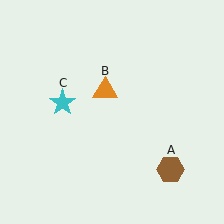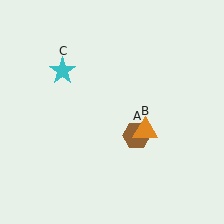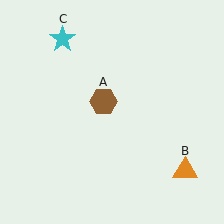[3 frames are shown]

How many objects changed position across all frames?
3 objects changed position: brown hexagon (object A), orange triangle (object B), cyan star (object C).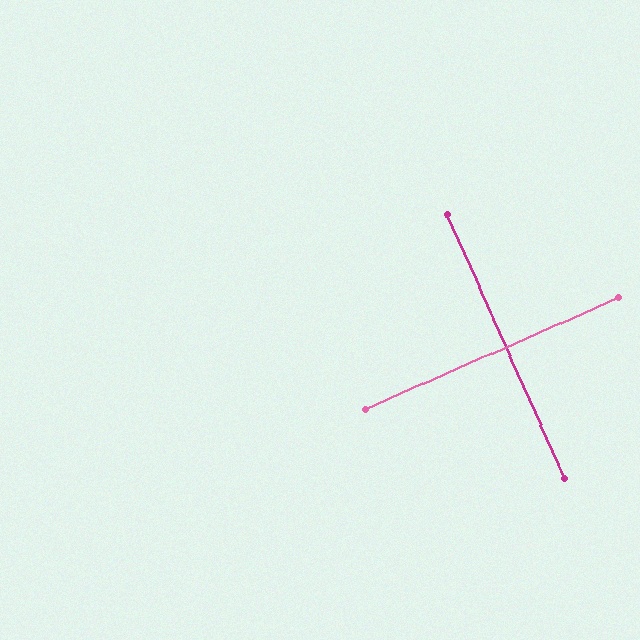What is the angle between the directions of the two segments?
Approximately 90 degrees.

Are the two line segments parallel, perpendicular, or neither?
Perpendicular — they meet at approximately 90°.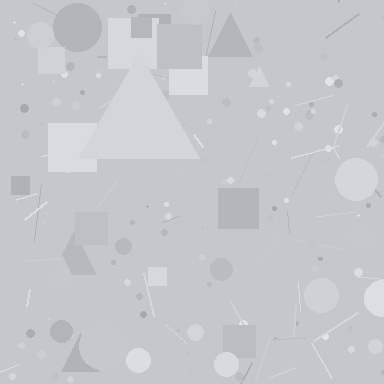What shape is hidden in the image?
A triangle is hidden in the image.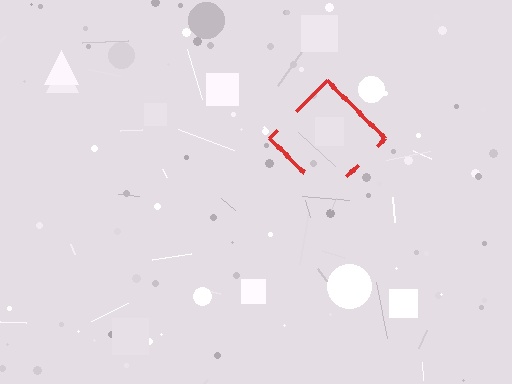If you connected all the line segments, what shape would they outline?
They would outline a diamond.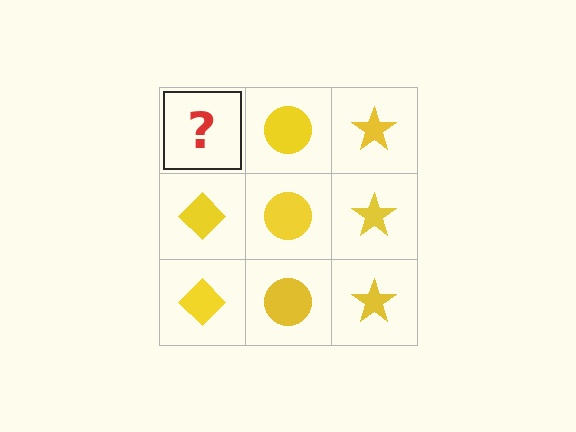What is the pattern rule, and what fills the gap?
The rule is that each column has a consistent shape. The gap should be filled with a yellow diamond.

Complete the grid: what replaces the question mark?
The question mark should be replaced with a yellow diamond.